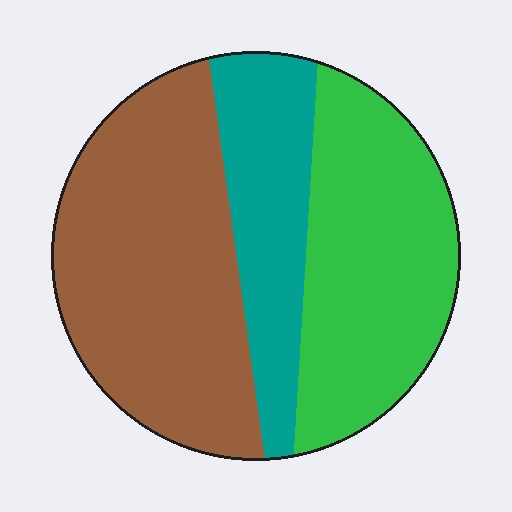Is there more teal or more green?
Green.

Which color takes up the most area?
Brown, at roughly 45%.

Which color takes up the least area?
Teal, at roughly 20%.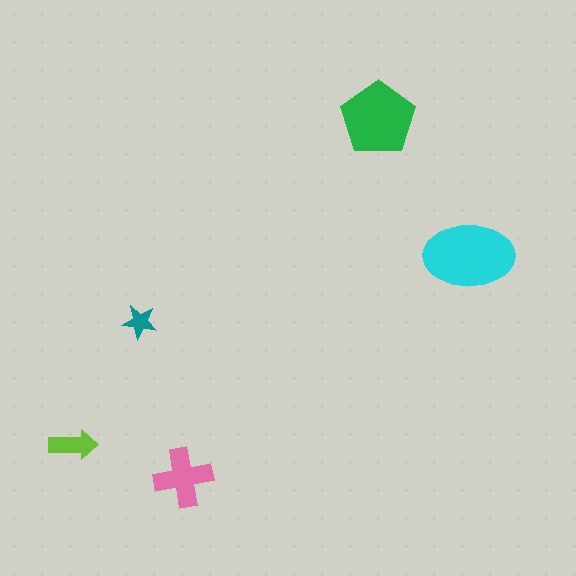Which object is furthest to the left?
The lime arrow is leftmost.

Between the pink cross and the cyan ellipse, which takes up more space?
The cyan ellipse.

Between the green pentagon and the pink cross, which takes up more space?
The green pentagon.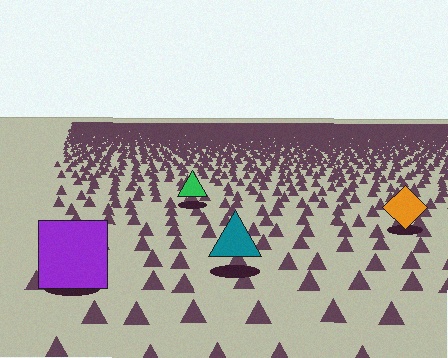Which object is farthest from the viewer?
The green triangle is farthest from the viewer. It appears smaller and the ground texture around it is denser.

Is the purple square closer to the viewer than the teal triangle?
Yes. The purple square is closer — you can tell from the texture gradient: the ground texture is coarser near it.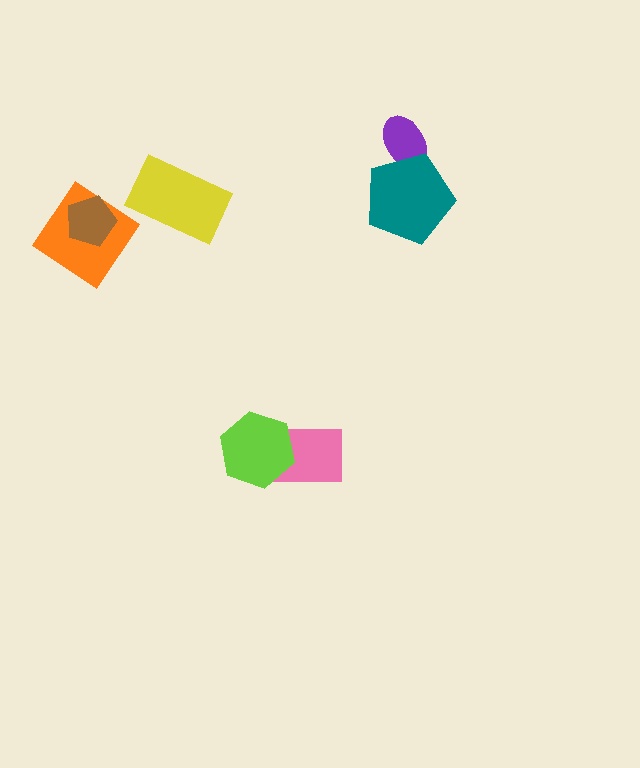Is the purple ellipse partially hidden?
Yes, it is partially covered by another shape.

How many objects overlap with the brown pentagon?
1 object overlaps with the brown pentagon.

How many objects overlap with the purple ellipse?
1 object overlaps with the purple ellipse.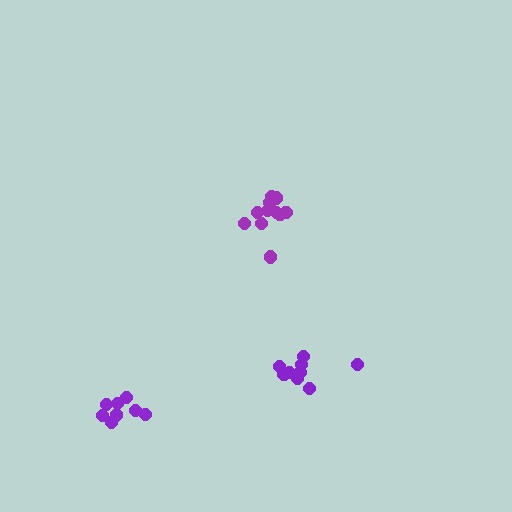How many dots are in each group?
Group 1: 9 dots, Group 2: 8 dots, Group 3: 11 dots (28 total).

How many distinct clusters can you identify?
There are 3 distinct clusters.